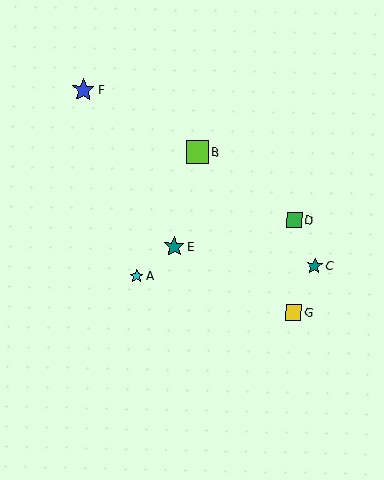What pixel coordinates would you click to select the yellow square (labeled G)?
Click at (293, 313) to select the yellow square G.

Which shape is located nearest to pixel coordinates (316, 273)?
The teal star (labeled C) at (315, 266) is nearest to that location.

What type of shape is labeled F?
Shape F is a blue star.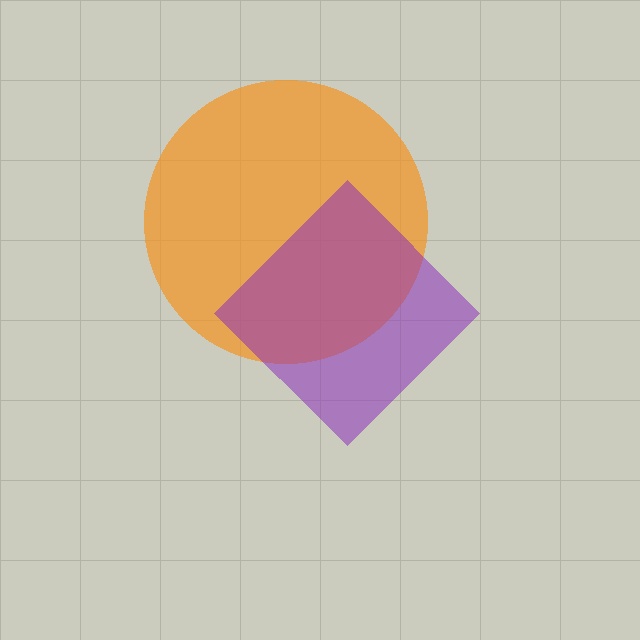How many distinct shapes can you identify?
There are 2 distinct shapes: an orange circle, a purple diamond.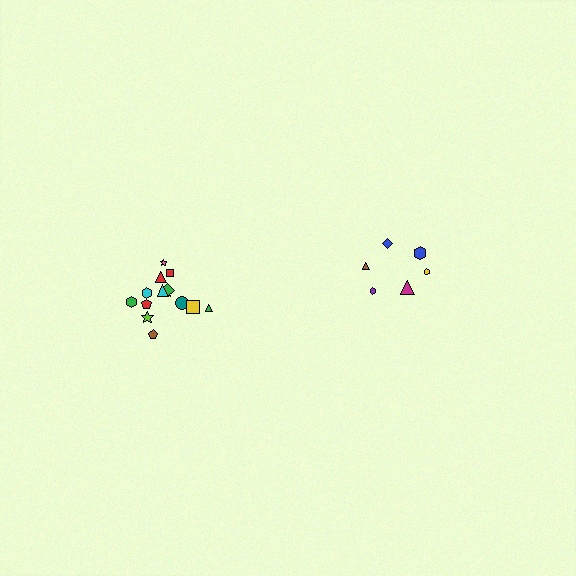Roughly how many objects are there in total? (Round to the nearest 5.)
Roughly 20 objects in total.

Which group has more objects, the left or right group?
The left group.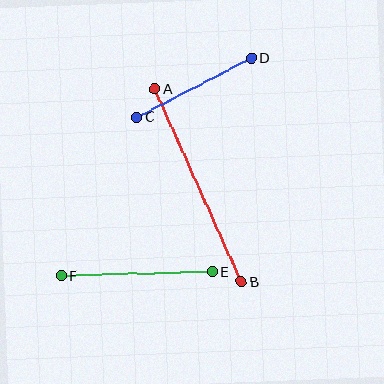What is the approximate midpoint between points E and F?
The midpoint is at approximately (137, 274) pixels.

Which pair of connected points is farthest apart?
Points A and B are farthest apart.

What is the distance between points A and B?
The distance is approximately 211 pixels.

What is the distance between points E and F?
The distance is approximately 151 pixels.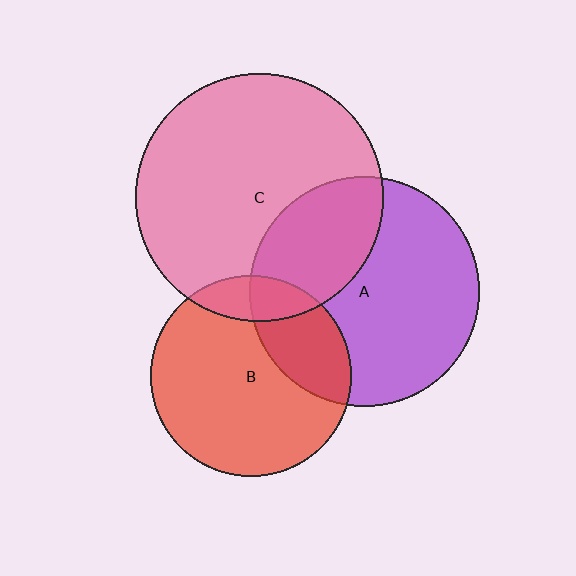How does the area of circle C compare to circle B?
Approximately 1.5 times.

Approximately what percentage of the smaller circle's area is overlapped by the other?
Approximately 30%.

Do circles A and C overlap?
Yes.